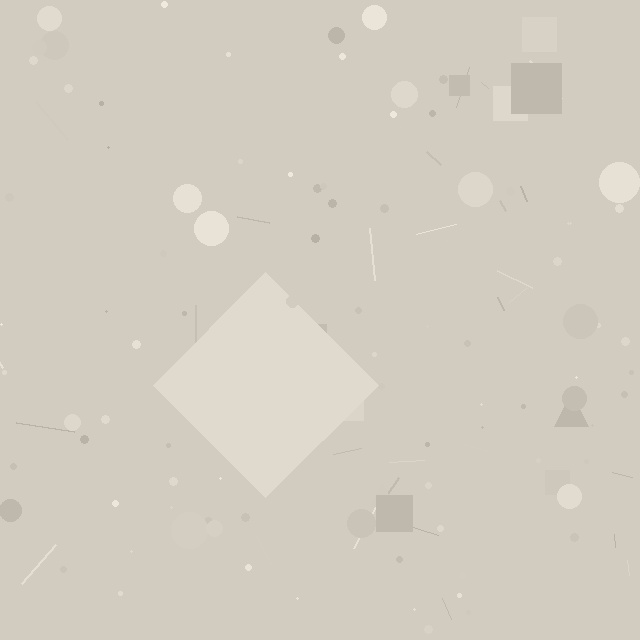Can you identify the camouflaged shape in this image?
The camouflaged shape is a diamond.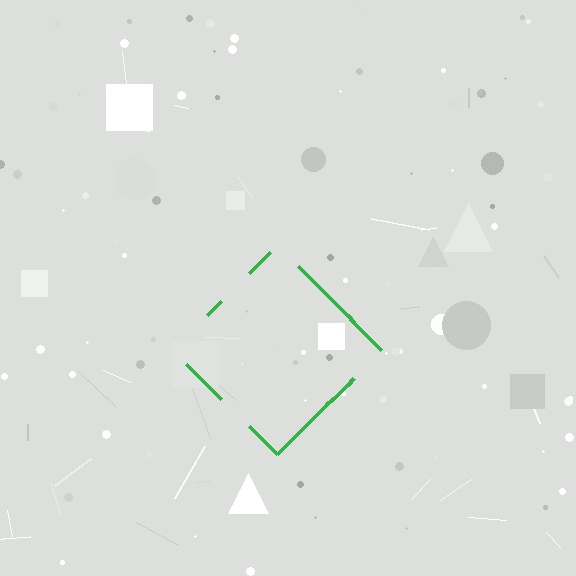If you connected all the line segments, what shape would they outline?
They would outline a diamond.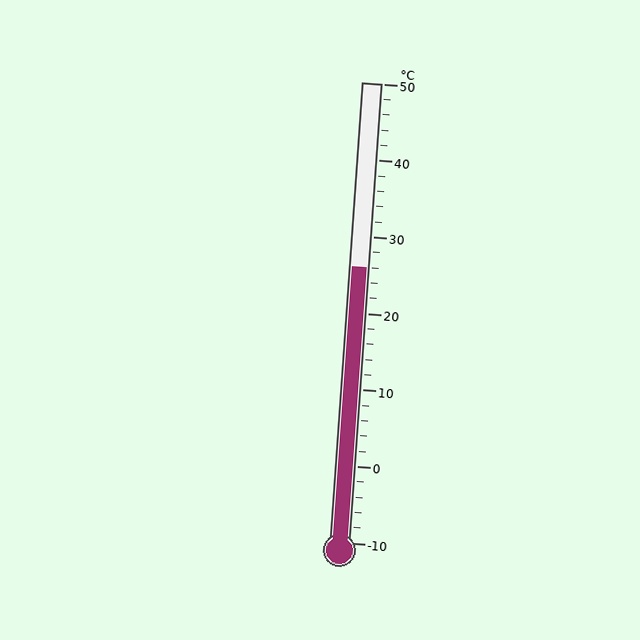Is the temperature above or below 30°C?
The temperature is below 30°C.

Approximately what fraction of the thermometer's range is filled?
The thermometer is filled to approximately 60% of its range.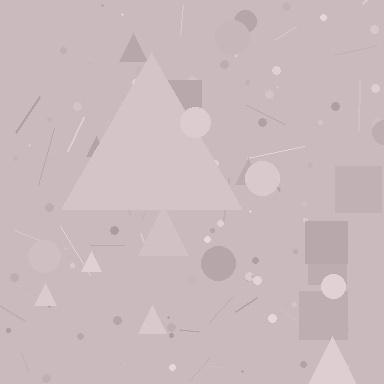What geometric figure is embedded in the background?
A triangle is embedded in the background.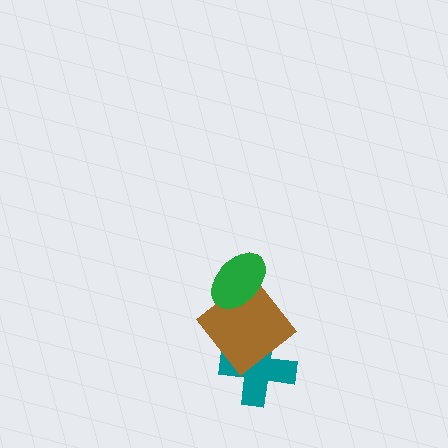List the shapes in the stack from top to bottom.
From top to bottom: the green ellipse, the brown diamond, the teal cross.